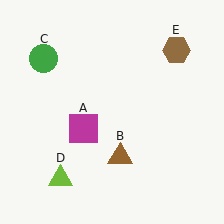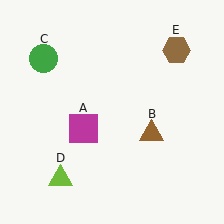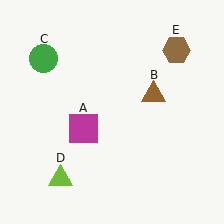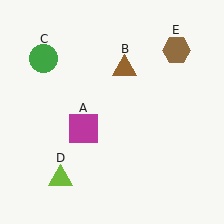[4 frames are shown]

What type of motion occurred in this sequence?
The brown triangle (object B) rotated counterclockwise around the center of the scene.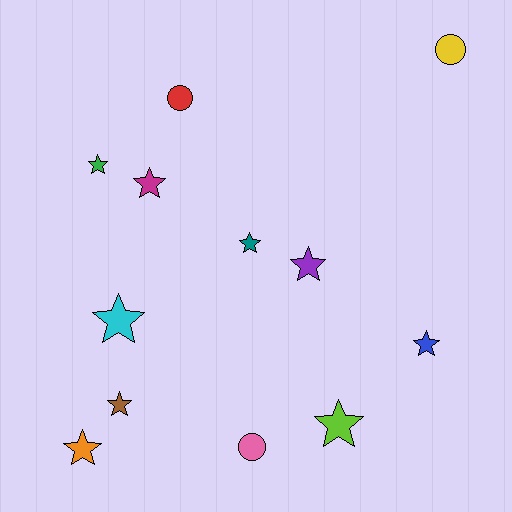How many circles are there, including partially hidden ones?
There are 3 circles.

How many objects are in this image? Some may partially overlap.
There are 12 objects.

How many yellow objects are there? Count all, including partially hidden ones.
There is 1 yellow object.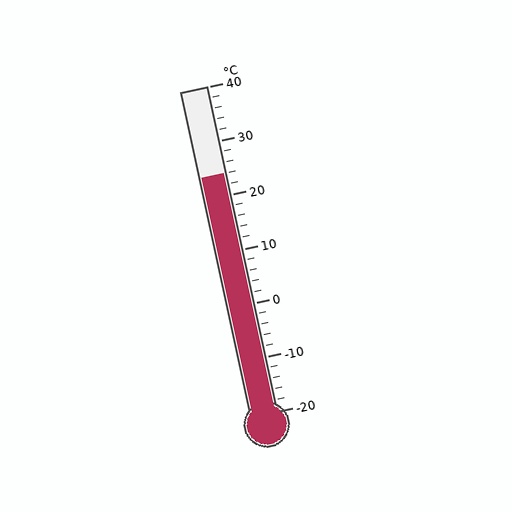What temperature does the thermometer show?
The thermometer shows approximately 24°C.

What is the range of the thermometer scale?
The thermometer scale ranges from -20°C to 40°C.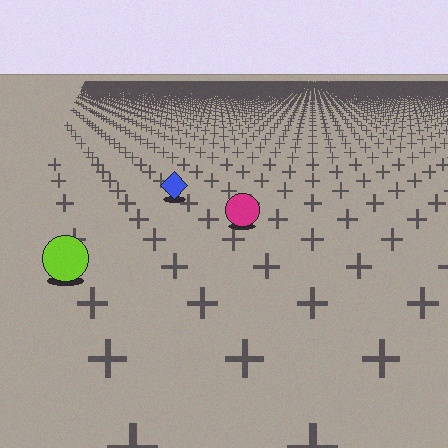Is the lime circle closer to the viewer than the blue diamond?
Yes. The lime circle is closer — you can tell from the texture gradient: the ground texture is coarser near it.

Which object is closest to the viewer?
The lime circle is closest. The texture marks near it are larger and more spread out.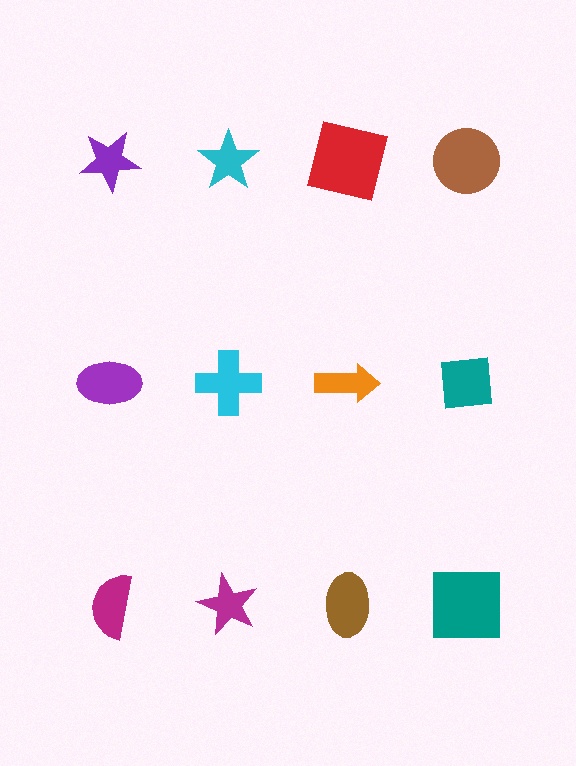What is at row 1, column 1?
A purple star.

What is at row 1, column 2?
A cyan star.